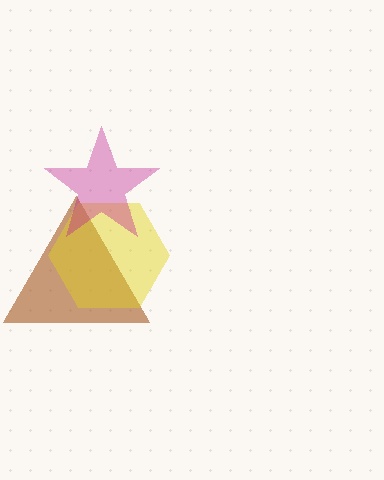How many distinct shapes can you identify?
There are 3 distinct shapes: a brown triangle, a yellow hexagon, a magenta star.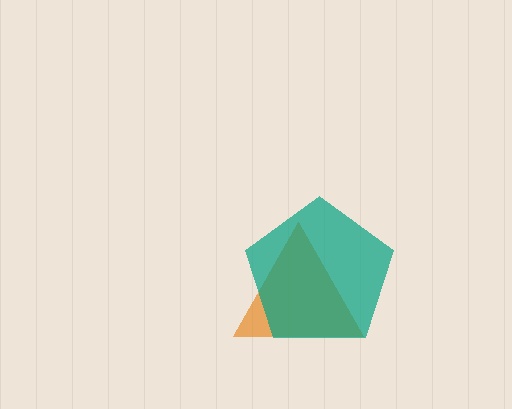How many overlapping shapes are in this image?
There are 2 overlapping shapes in the image.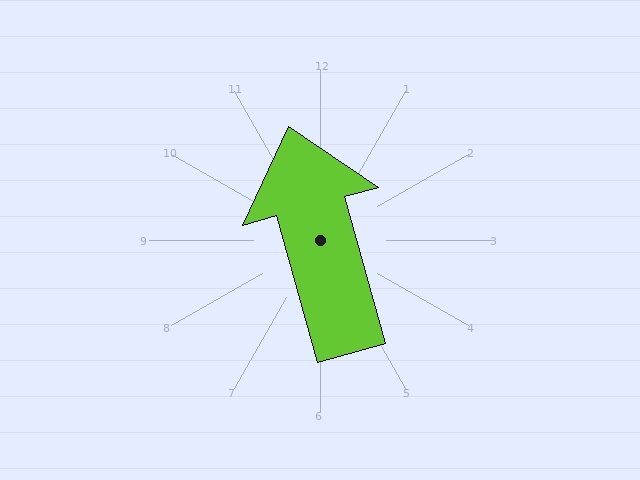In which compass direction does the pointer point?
North.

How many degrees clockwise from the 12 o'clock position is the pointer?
Approximately 344 degrees.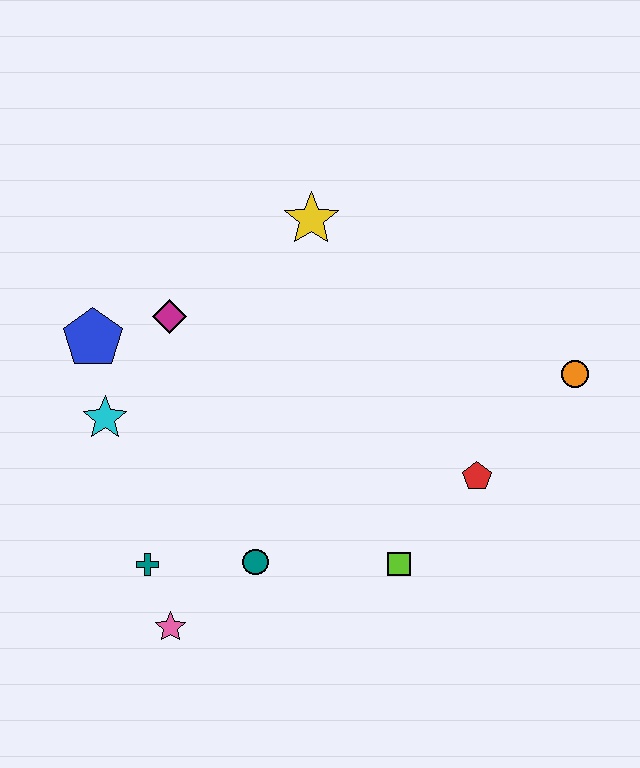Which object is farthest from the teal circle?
The orange circle is farthest from the teal circle.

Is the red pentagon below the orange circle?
Yes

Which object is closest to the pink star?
The teal cross is closest to the pink star.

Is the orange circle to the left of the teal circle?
No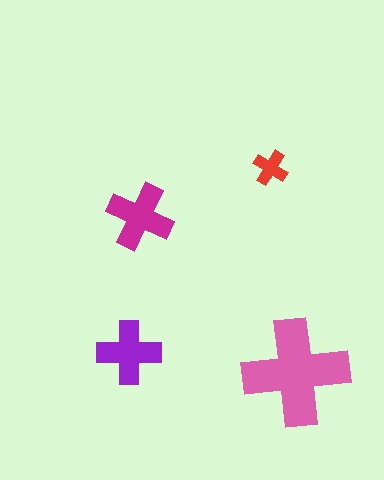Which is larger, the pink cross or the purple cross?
The pink one.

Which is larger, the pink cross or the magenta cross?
The pink one.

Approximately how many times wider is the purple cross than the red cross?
About 2 times wider.